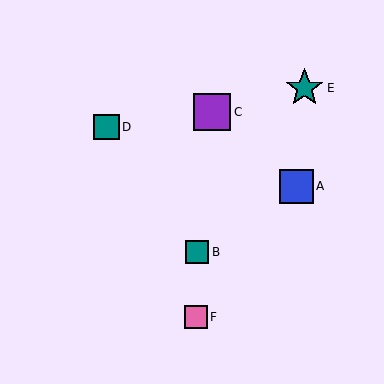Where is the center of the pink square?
The center of the pink square is at (196, 317).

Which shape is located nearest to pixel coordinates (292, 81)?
The teal star (labeled E) at (304, 88) is nearest to that location.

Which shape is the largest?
The teal star (labeled E) is the largest.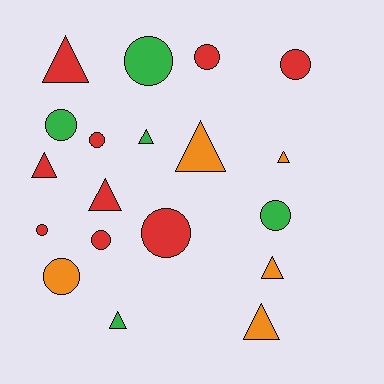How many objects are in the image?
There are 19 objects.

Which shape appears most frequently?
Circle, with 10 objects.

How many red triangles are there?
There are 3 red triangles.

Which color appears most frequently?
Red, with 9 objects.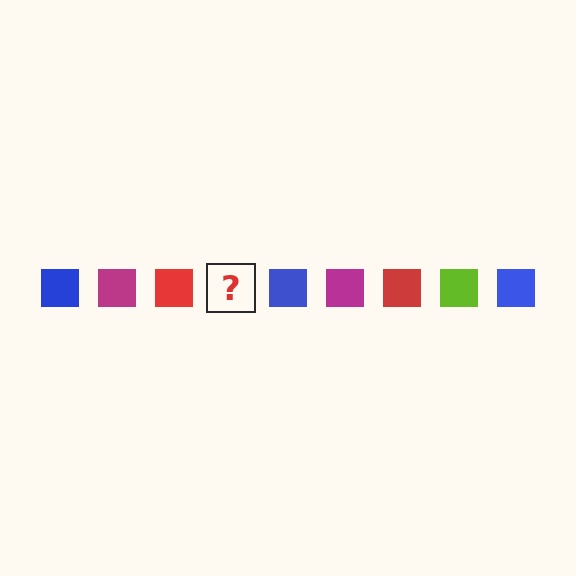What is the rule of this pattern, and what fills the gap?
The rule is that the pattern cycles through blue, magenta, red, lime squares. The gap should be filled with a lime square.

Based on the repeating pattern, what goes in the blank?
The blank should be a lime square.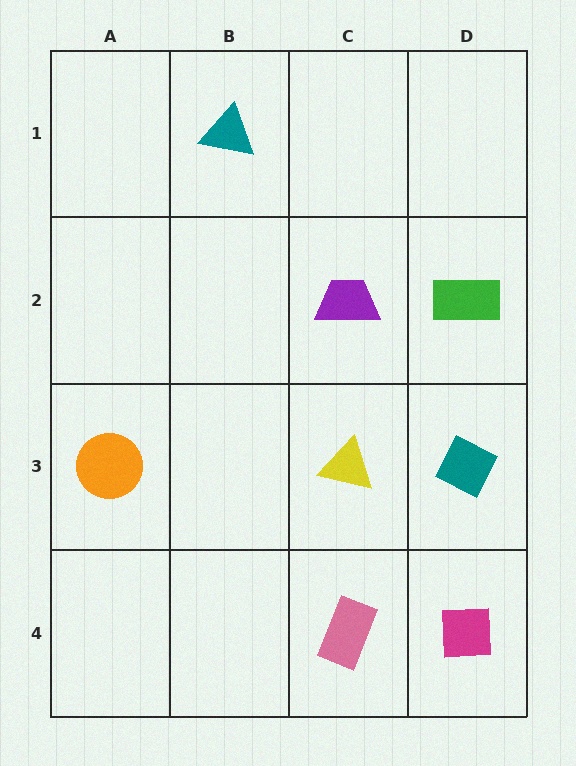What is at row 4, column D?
A magenta square.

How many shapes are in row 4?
2 shapes.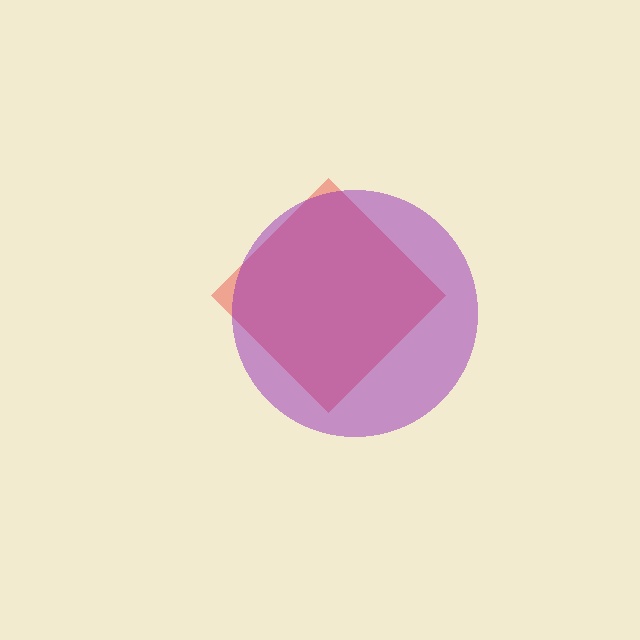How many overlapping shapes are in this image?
There are 2 overlapping shapes in the image.